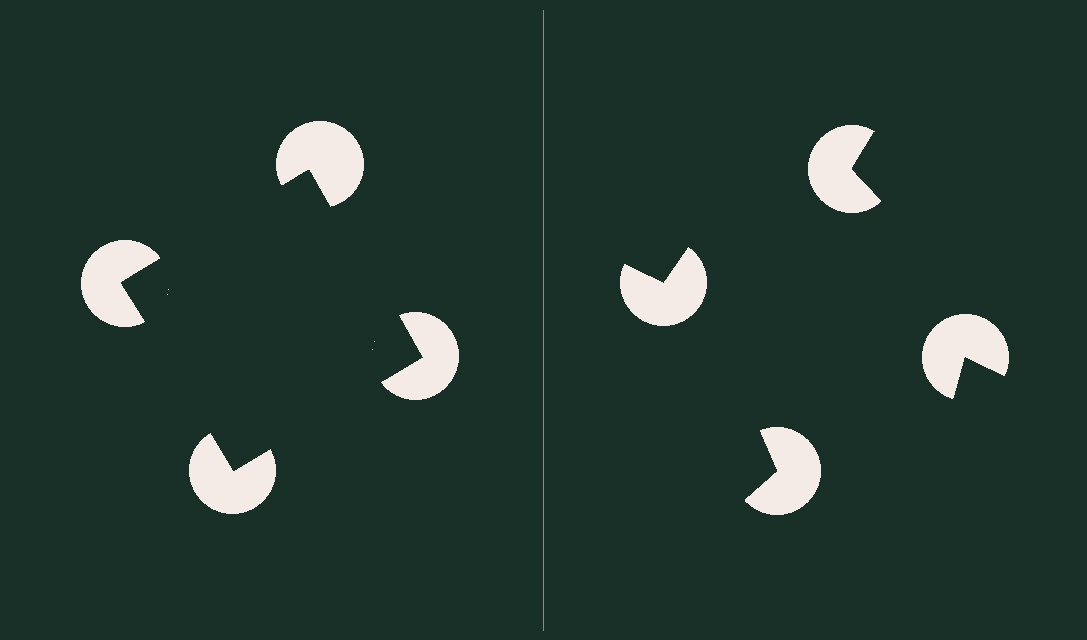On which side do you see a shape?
An illusory square appears on the left side. On the right side the wedge cuts are rotated, so no coherent shape forms.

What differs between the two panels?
The pac-man discs are positioned identically on both sides; only the wedge orientations differ. On the left they align to a square; on the right they are misaligned.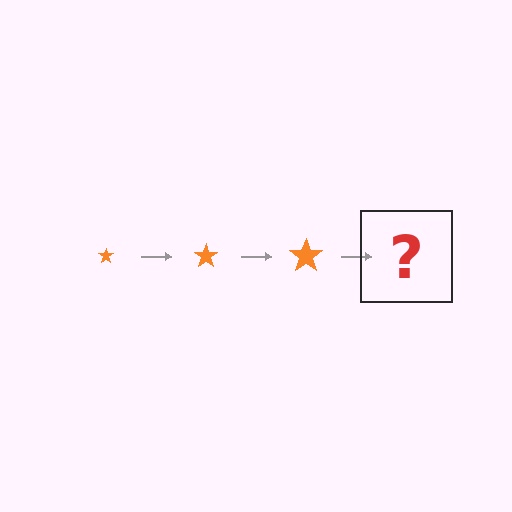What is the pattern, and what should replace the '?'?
The pattern is that the star gets progressively larger each step. The '?' should be an orange star, larger than the previous one.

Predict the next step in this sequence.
The next step is an orange star, larger than the previous one.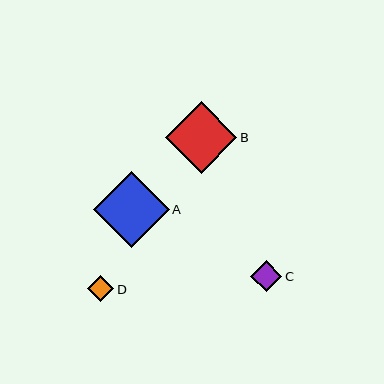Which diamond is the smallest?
Diamond D is the smallest with a size of approximately 26 pixels.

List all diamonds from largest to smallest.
From largest to smallest: A, B, C, D.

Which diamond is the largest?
Diamond A is the largest with a size of approximately 76 pixels.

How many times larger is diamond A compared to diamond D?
Diamond A is approximately 2.9 times the size of diamond D.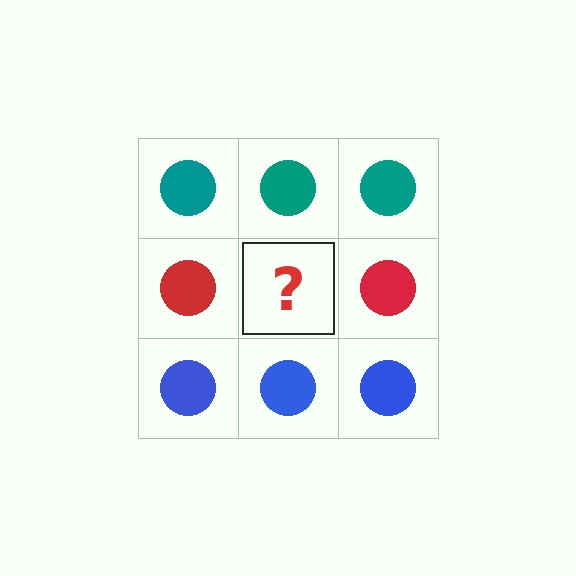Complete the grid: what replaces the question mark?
The question mark should be replaced with a red circle.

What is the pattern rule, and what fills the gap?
The rule is that each row has a consistent color. The gap should be filled with a red circle.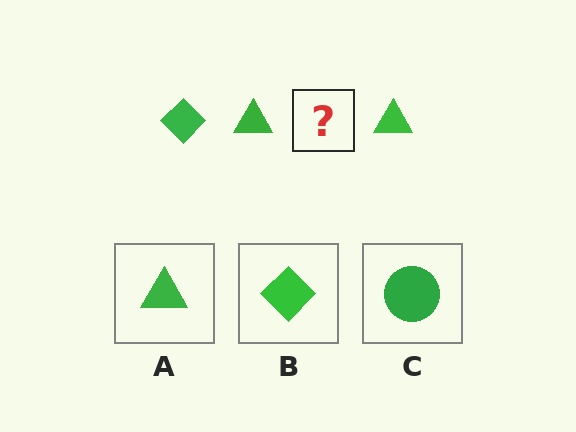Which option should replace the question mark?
Option B.